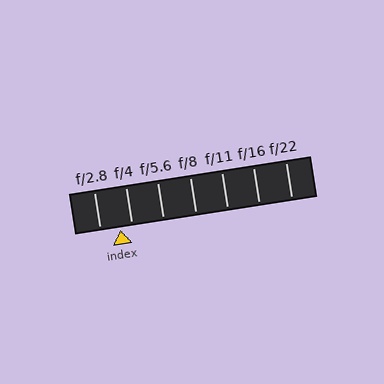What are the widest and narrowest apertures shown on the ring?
The widest aperture shown is f/2.8 and the narrowest is f/22.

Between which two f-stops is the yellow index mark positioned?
The index mark is between f/2.8 and f/4.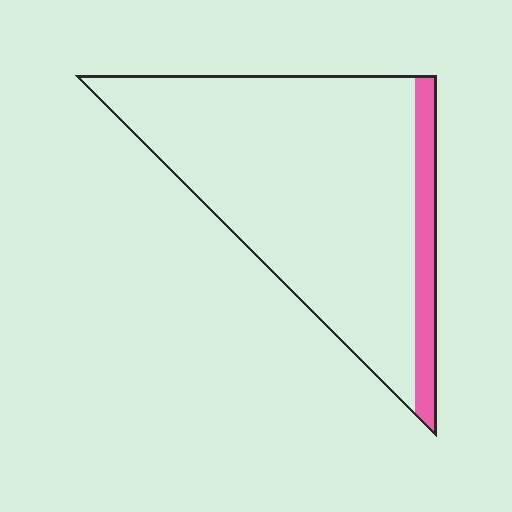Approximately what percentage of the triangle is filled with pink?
Approximately 10%.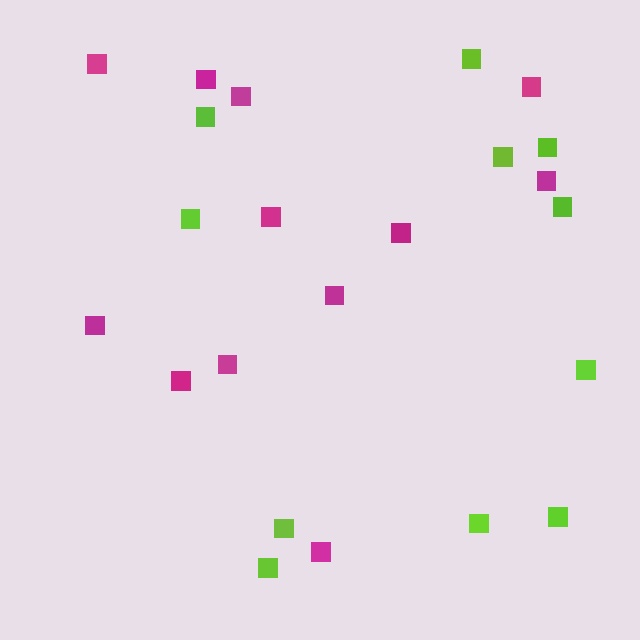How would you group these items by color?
There are 2 groups: one group of lime squares (11) and one group of magenta squares (12).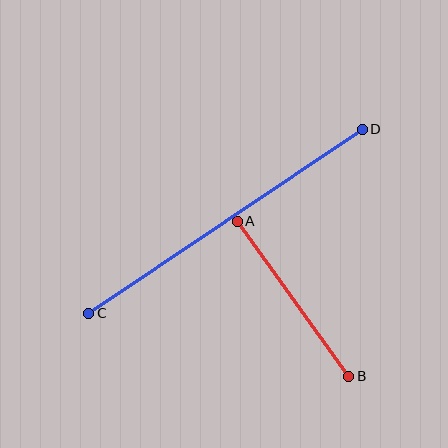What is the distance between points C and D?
The distance is approximately 330 pixels.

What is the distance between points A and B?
The distance is approximately 191 pixels.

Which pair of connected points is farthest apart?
Points C and D are farthest apart.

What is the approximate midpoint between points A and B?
The midpoint is at approximately (293, 299) pixels.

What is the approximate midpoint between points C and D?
The midpoint is at approximately (226, 221) pixels.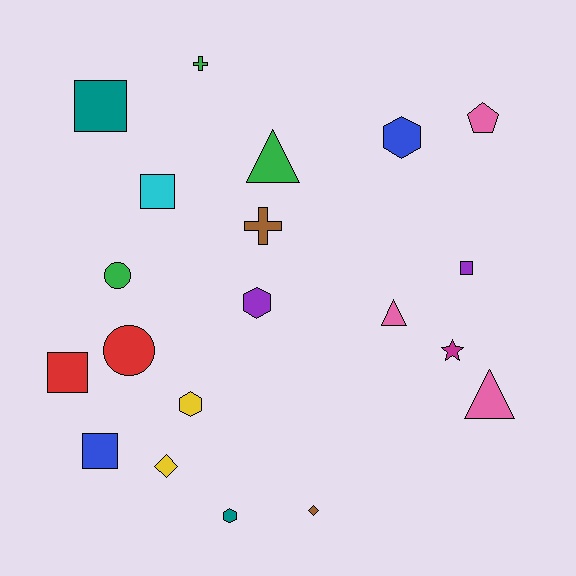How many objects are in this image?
There are 20 objects.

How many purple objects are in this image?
There are 2 purple objects.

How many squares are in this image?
There are 5 squares.